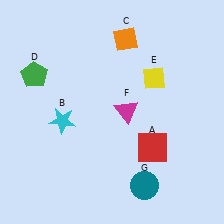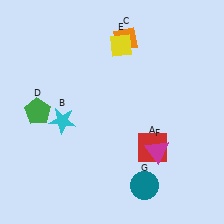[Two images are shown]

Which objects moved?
The objects that moved are: the green pentagon (D), the yellow diamond (E), the magenta triangle (F).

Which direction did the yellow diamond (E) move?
The yellow diamond (E) moved left.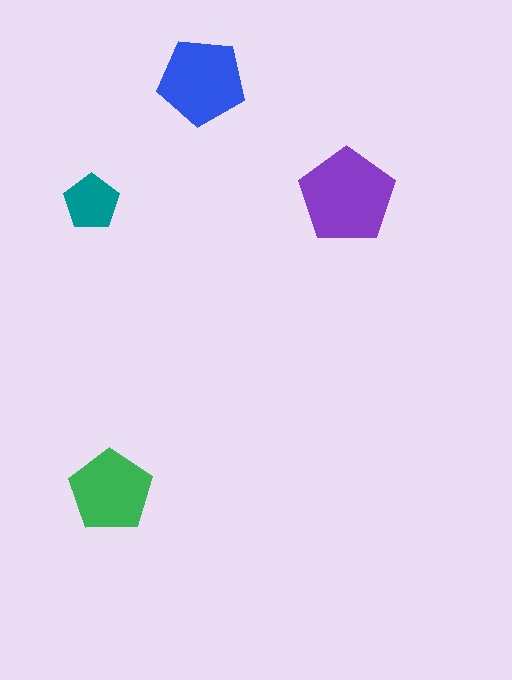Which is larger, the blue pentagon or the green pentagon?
The blue one.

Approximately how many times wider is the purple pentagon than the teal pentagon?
About 1.5 times wider.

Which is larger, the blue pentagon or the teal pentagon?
The blue one.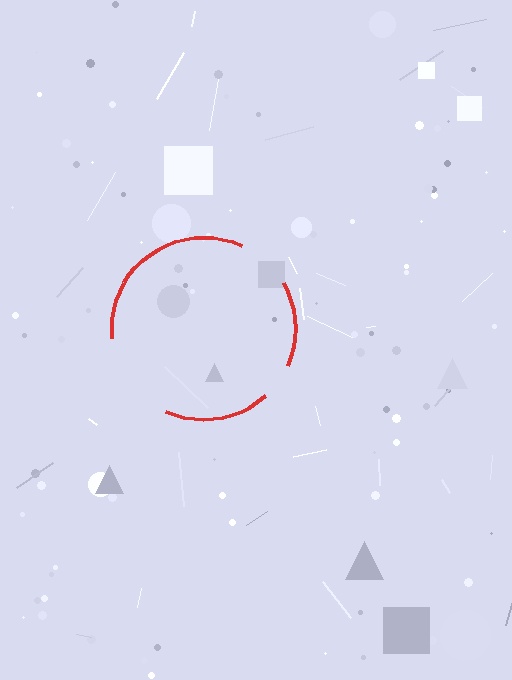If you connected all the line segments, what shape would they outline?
They would outline a circle.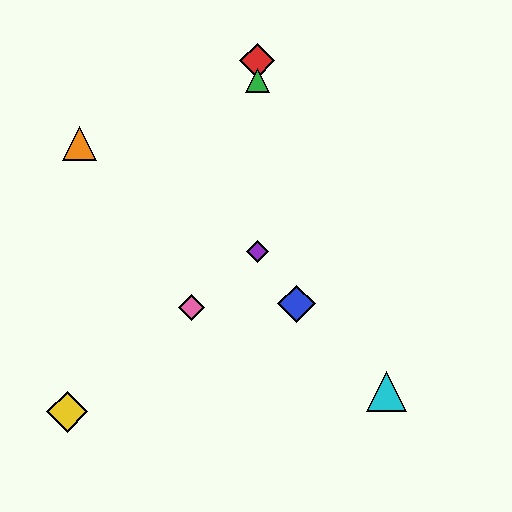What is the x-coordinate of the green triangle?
The green triangle is at x≈257.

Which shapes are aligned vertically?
The red diamond, the green triangle, the purple diamond are aligned vertically.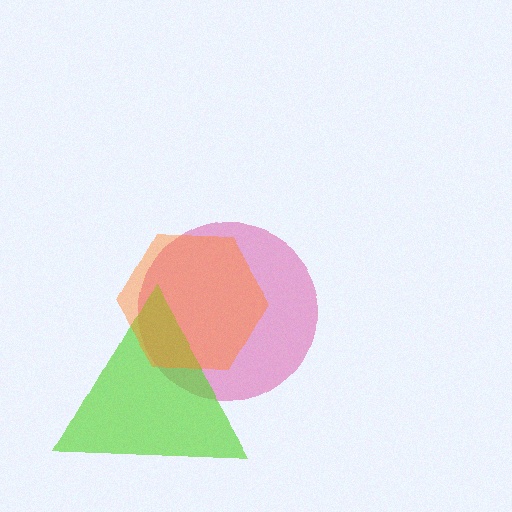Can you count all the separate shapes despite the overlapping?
Yes, there are 3 separate shapes.